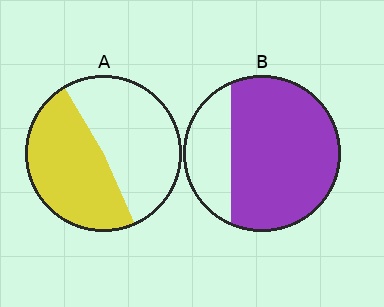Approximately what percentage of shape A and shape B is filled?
A is approximately 50% and B is approximately 75%.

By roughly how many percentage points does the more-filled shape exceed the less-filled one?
By roughly 25 percentage points (B over A).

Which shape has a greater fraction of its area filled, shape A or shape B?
Shape B.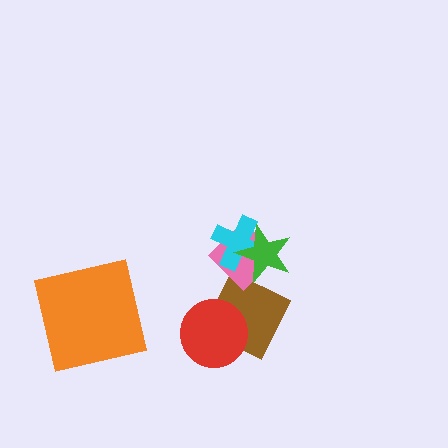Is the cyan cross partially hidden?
Yes, it is partially covered by another shape.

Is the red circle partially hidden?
No, no other shape covers it.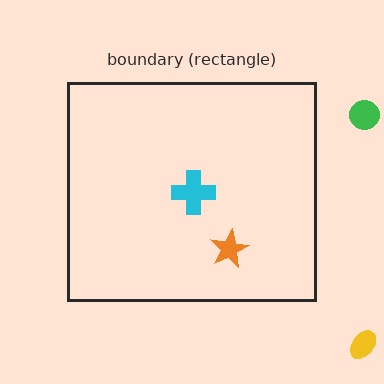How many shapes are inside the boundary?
2 inside, 2 outside.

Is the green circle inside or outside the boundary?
Outside.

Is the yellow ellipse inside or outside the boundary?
Outside.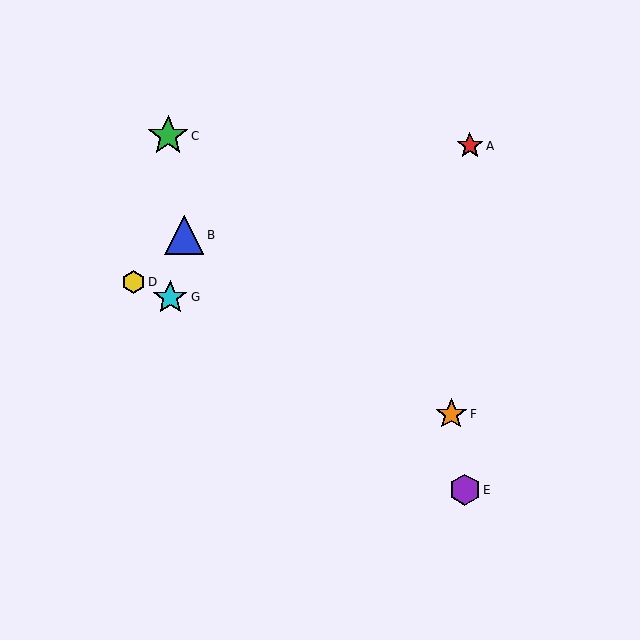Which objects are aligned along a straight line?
Objects D, F, G are aligned along a straight line.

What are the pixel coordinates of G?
Object G is at (170, 297).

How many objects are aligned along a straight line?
3 objects (D, F, G) are aligned along a straight line.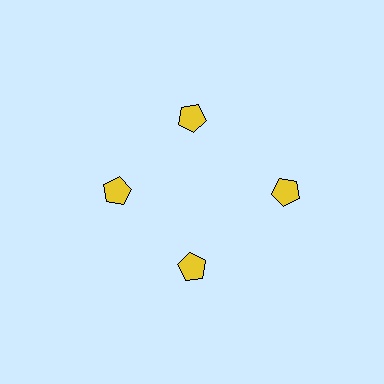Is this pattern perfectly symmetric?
No. The 4 yellow pentagons are arranged in a ring, but one element near the 3 o'clock position is pushed outward from the center, breaking the 4-fold rotational symmetry.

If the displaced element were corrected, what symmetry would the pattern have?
It would have 4-fold rotational symmetry — the pattern would map onto itself every 90 degrees.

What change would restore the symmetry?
The symmetry would be restored by moving it inward, back onto the ring so that all 4 pentagons sit at equal angles and equal distance from the center.